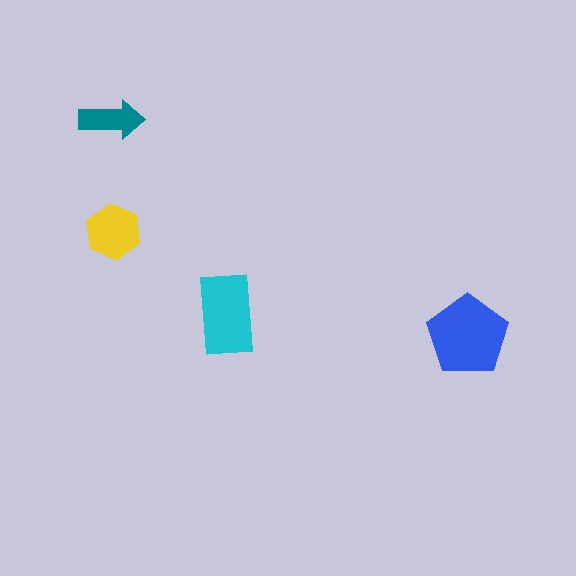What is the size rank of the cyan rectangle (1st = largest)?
2nd.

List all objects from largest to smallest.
The blue pentagon, the cyan rectangle, the yellow hexagon, the teal arrow.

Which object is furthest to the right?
The blue pentagon is rightmost.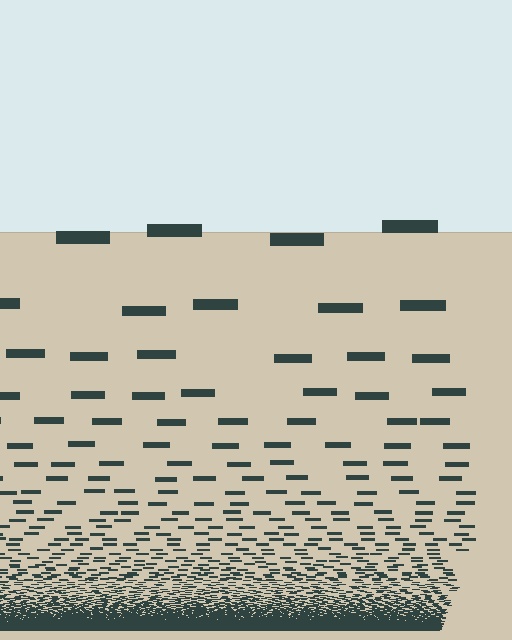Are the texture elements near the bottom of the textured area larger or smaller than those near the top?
Smaller. The gradient is inverted — elements near the bottom are smaller and denser.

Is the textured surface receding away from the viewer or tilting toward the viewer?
The surface appears to tilt toward the viewer. Texture elements get larger and sparser toward the top.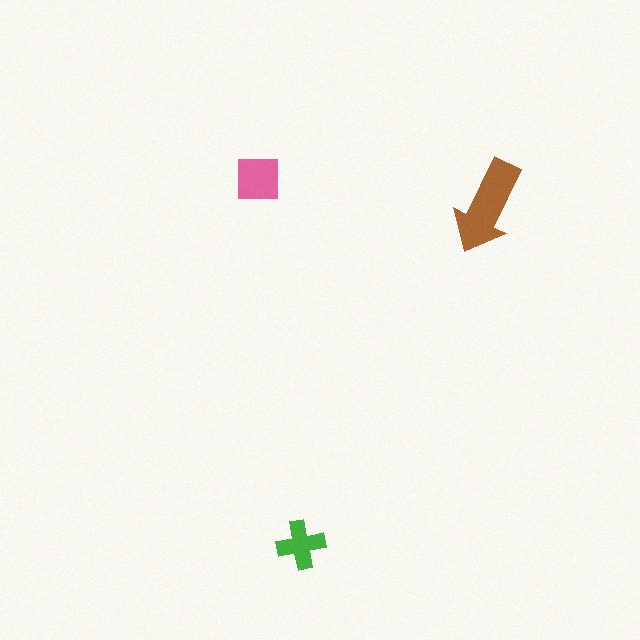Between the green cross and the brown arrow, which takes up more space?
The brown arrow.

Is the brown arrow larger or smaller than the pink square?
Larger.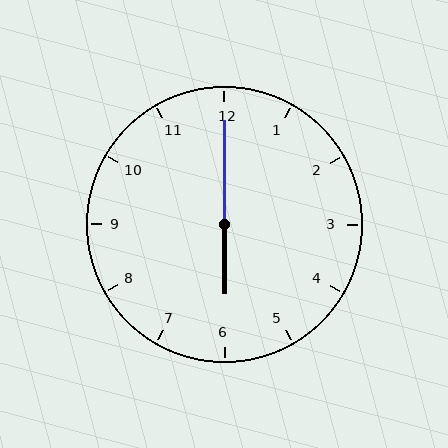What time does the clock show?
6:00.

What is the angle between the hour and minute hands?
Approximately 180 degrees.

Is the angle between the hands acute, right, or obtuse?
It is obtuse.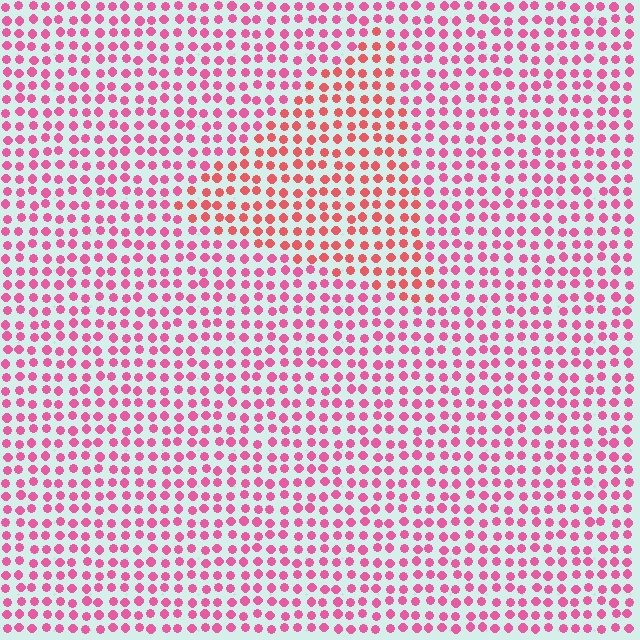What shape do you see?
I see a triangle.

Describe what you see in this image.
The image is filled with small pink elements in a uniform arrangement. A triangle-shaped region is visible where the elements are tinted to a slightly different hue, forming a subtle color boundary.